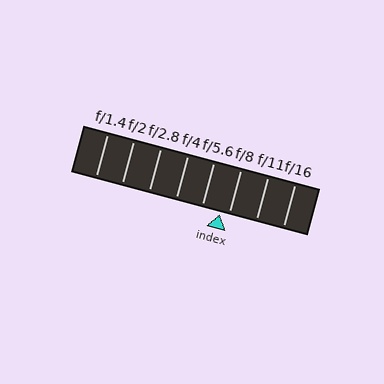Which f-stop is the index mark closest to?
The index mark is closest to f/8.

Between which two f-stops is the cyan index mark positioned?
The index mark is between f/5.6 and f/8.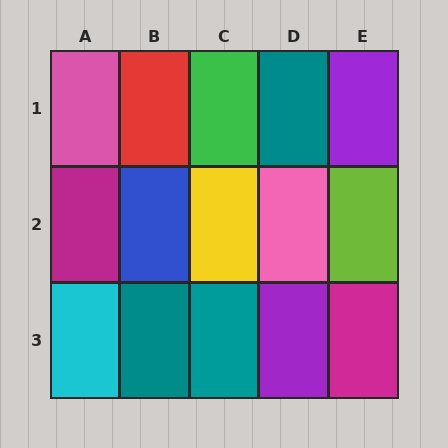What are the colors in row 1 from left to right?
Pink, red, green, teal, purple.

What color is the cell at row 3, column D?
Purple.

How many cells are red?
1 cell is red.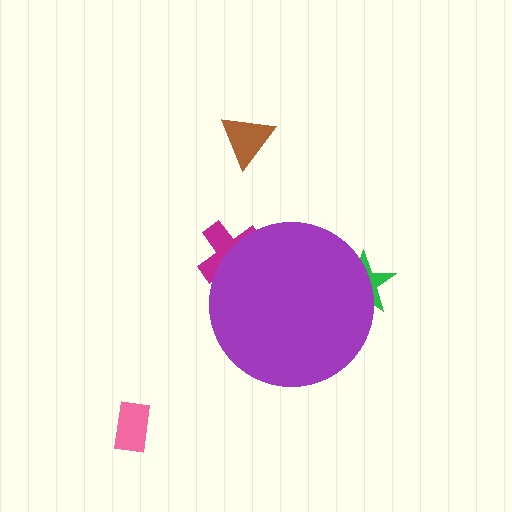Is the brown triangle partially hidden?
No, the brown triangle is fully visible.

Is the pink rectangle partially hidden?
No, the pink rectangle is fully visible.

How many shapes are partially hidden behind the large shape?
2 shapes are partially hidden.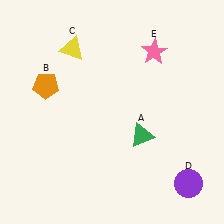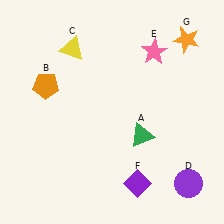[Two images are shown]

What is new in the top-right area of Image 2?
An orange star (G) was added in the top-right area of Image 2.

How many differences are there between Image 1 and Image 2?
There are 2 differences between the two images.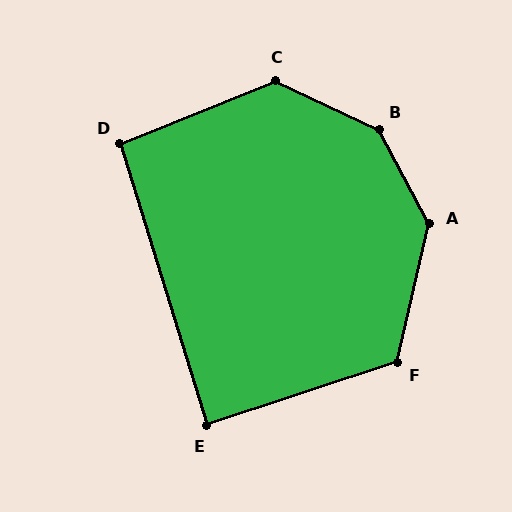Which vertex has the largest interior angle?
B, at approximately 143 degrees.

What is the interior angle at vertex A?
Approximately 139 degrees (obtuse).